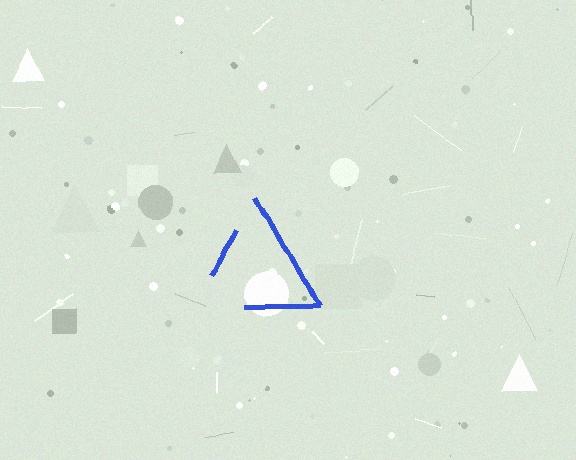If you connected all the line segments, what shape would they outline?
They would outline a triangle.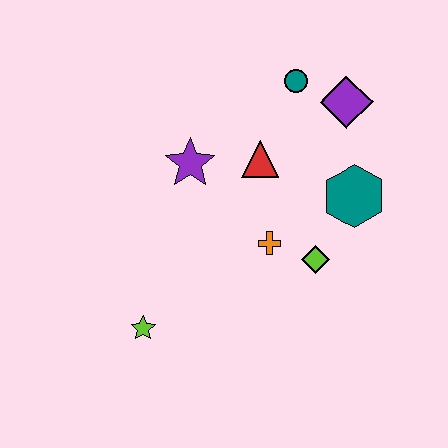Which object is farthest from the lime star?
The purple diamond is farthest from the lime star.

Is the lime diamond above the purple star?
No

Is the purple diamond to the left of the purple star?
No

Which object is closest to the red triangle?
The purple star is closest to the red triangle.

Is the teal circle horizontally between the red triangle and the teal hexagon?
Yes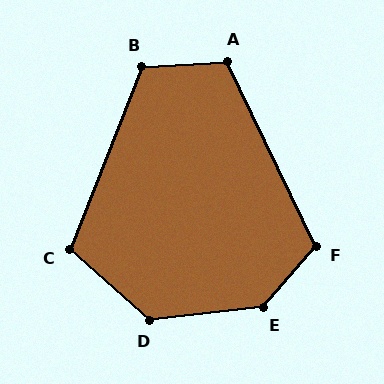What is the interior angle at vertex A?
Approximately 112 degrees (obtuse).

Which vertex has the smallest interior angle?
C, at approximately 110 degrees.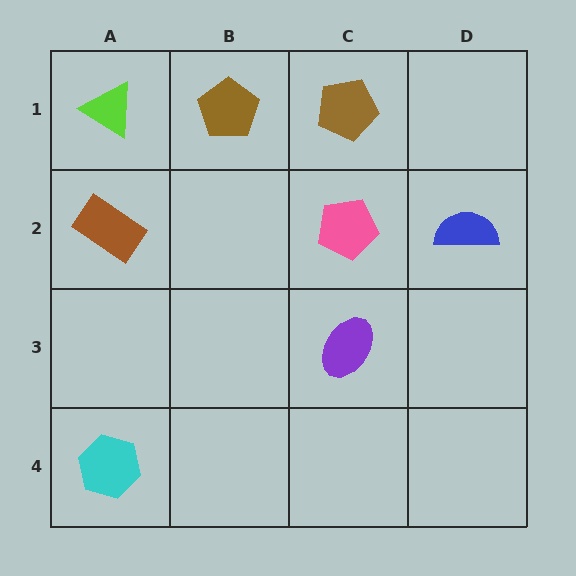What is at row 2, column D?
A blue semicircle.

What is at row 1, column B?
A brown pentagon.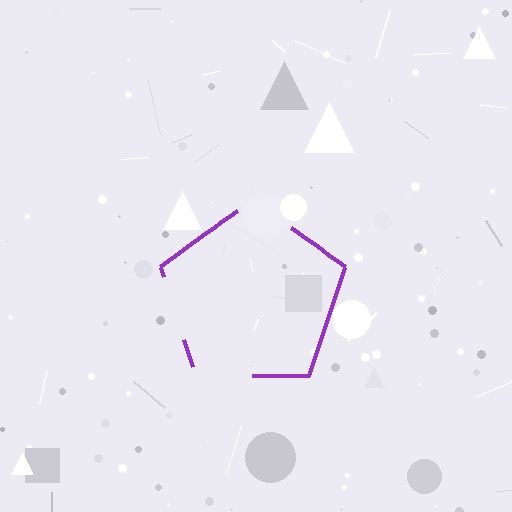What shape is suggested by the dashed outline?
The dashed outline suggests a pentagon.